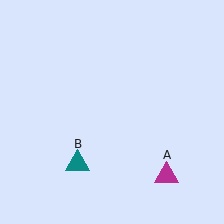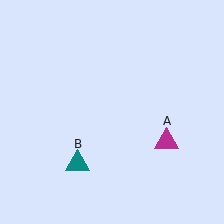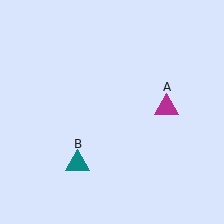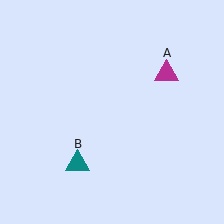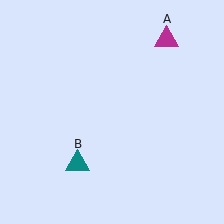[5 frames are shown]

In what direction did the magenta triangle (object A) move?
The magenta triangle (object A) moved up.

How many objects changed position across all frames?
1 object changed position: magenta triangle (object A).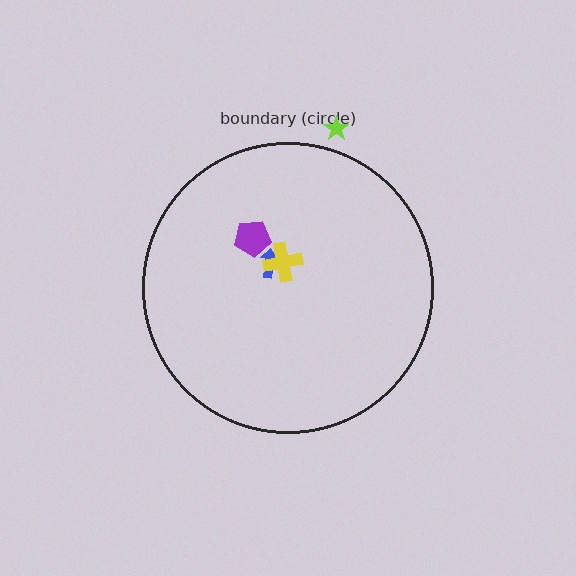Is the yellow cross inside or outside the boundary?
Inside.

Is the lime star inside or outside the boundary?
Outside.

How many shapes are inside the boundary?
3 inside, 1 outside.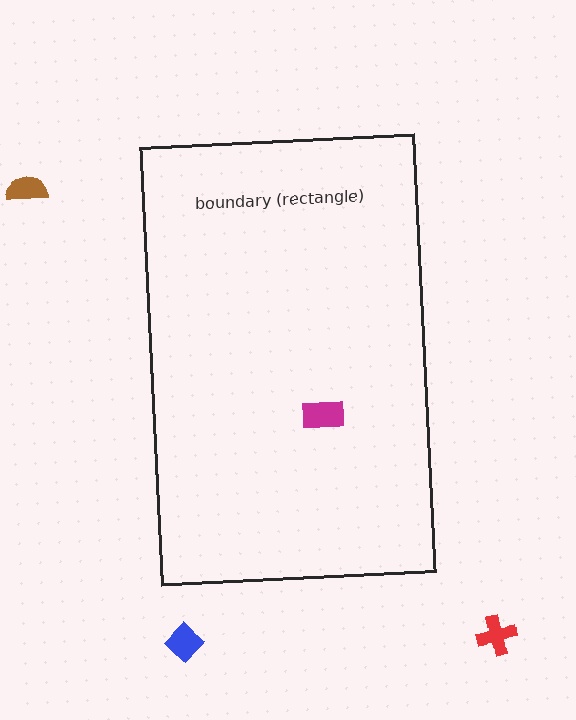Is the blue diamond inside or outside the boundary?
Outside.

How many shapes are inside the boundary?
1 inside, 3 outside.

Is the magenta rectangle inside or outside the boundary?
Inside.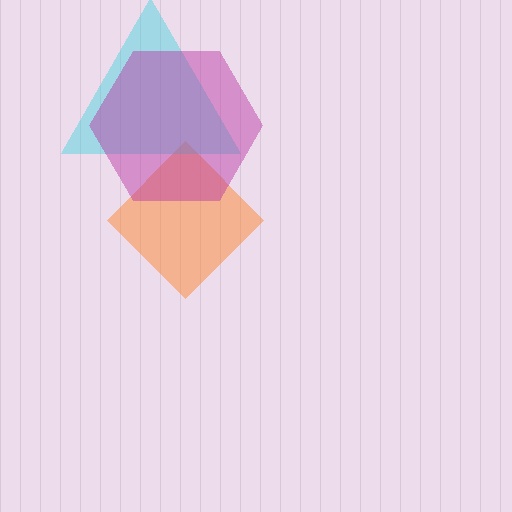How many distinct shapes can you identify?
There are 3 distinct shapes: an orange diamond, a cyan triangle, a magenta hexagon.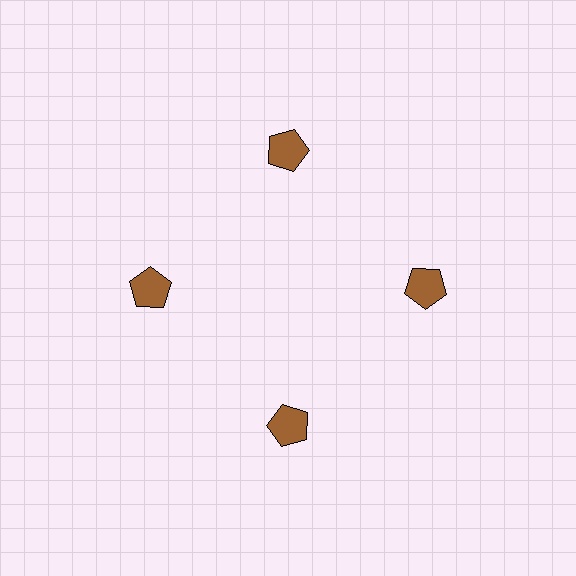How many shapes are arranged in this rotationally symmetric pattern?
There are 4 shapes, arranged in 4 groups of 1.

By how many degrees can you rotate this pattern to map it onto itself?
The pattern maps onto itself every 90 degrees of rotation.